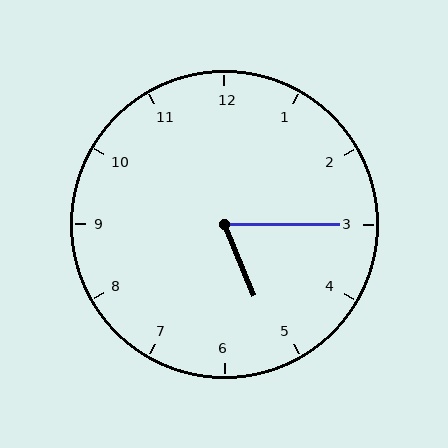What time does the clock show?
5:15.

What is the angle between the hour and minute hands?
Approximately 68 degrees.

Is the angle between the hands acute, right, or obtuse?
It is acute.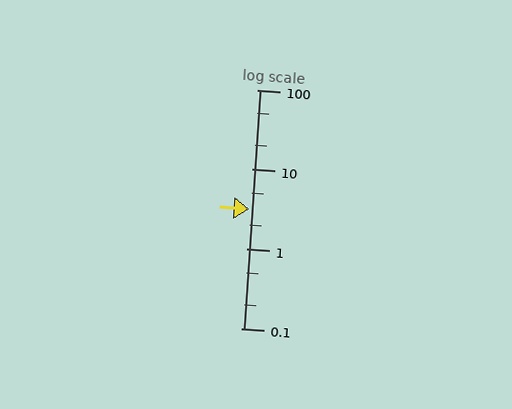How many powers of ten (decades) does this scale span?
The scale spans 3 decades, from 0.1 to 100.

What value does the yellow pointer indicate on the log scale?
The pointer indicates approximately 3.2.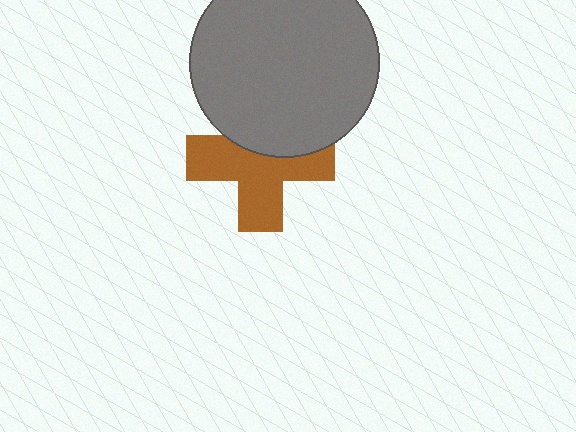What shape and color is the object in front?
The object in front is a gray circle.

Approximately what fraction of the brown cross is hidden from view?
Roughly 37% of the brown cross is hidden behind the gray circle.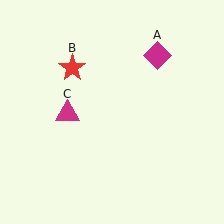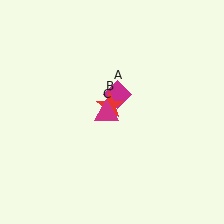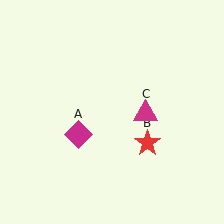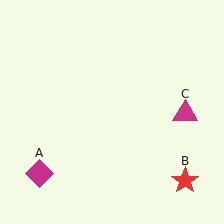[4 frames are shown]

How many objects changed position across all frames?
3 objects changed position: magenta diamond (object A), red star (object B), magenta triangle (object C).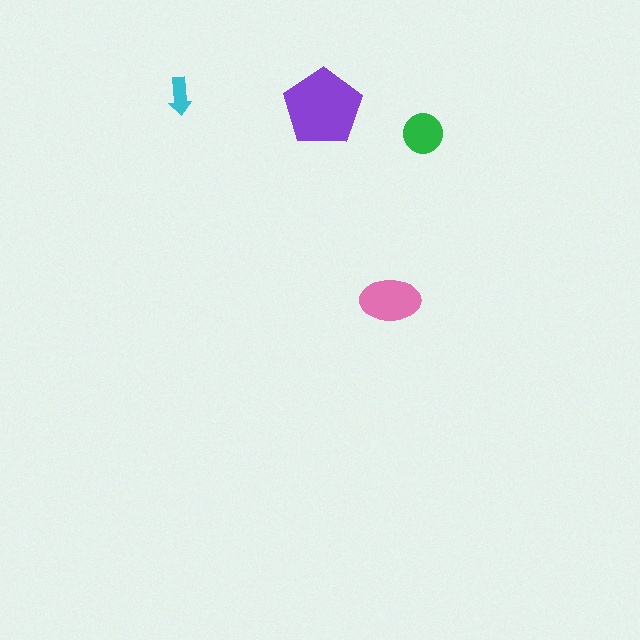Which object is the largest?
The purple pentagon.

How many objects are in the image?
There are 4 objects in the image.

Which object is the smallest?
The cyan arrow.